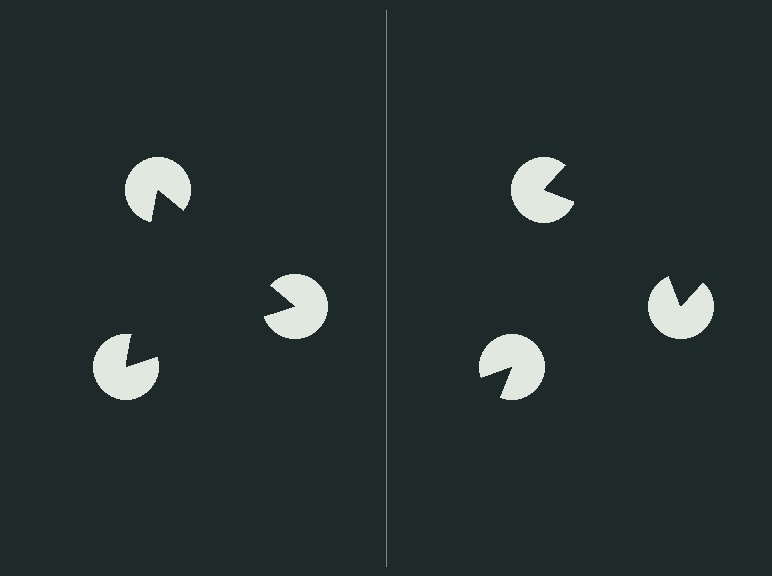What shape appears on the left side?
An illusory triangle.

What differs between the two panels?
The pac-man discs are positioned identically on both sides; only the wedge orientations differ. On the left they align to a triangle; on the right they are misaligned.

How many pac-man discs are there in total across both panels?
6 — 3 on each side.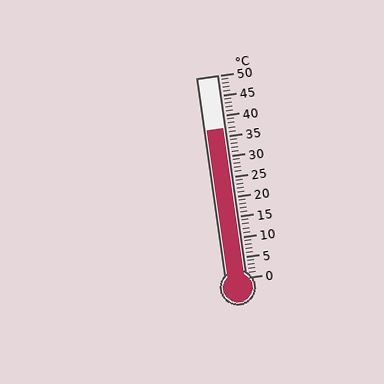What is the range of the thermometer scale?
The thermometer scale ranges from 0°C to 50°C.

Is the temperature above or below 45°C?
The temperature is below 45°C.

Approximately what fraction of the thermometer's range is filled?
The thermometer is filled to approximately 75% of its range.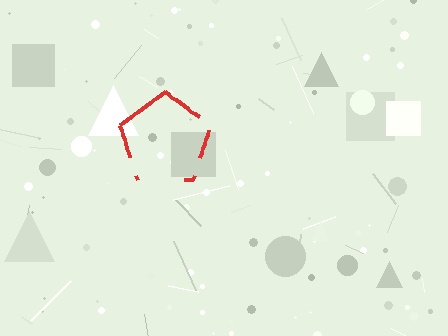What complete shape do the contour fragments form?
The contour fragments form a pentagon.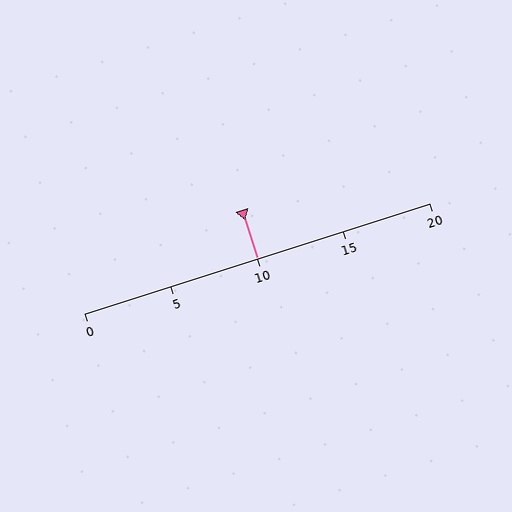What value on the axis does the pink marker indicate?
The marker indicates approximately 10.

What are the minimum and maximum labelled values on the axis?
The axis runs from 0 to 20.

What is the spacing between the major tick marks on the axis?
The major ticks are spaced 5 apart.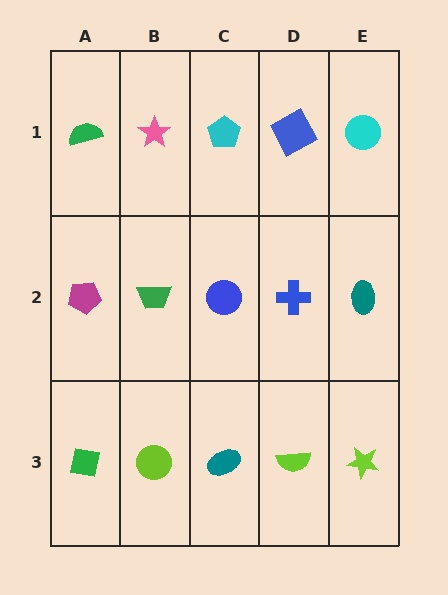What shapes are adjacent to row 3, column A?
A magenta pentagon (row 2, column A), a lime circle (row 3, column B).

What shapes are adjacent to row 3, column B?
A green trapezoid (row 2, column B), a green square (row 3, column A), a teal ellipse (row 3, column C).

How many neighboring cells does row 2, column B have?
4.